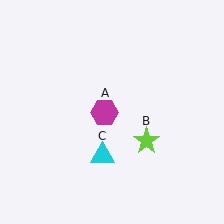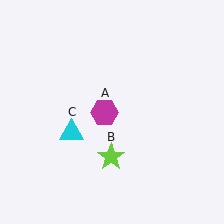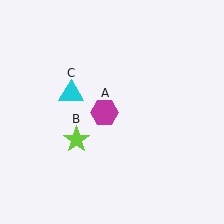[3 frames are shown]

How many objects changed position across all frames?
2 objects changed position: lime star (object B), cyan triangle (object C).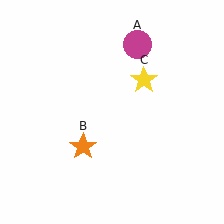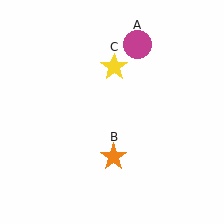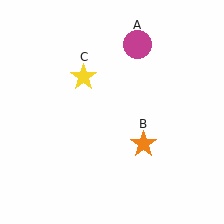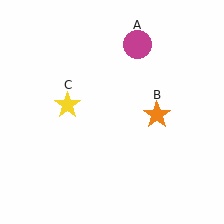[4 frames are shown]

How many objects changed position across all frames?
2 objects changed position: orange star (object B), yellow star (object C).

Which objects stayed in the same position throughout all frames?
Magenta circle (object A) remained stationary.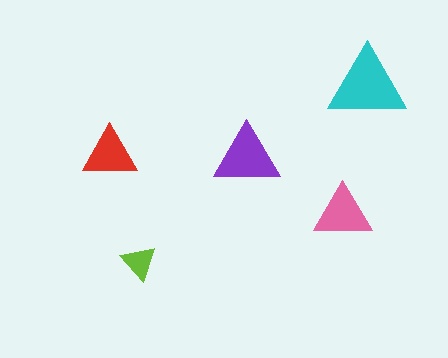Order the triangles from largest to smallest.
the cyan one, the purple one, the pink one, the red one, the lime one.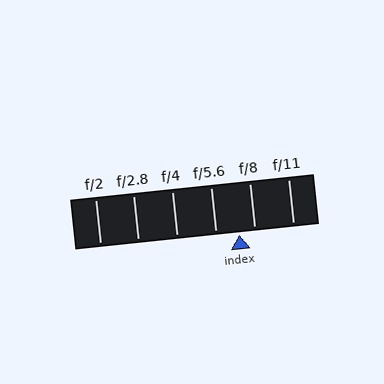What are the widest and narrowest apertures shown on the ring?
The widest aperture shown is f/2 and the narrowest is f/11.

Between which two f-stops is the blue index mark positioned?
The index mark is between f/5.6 and f/8.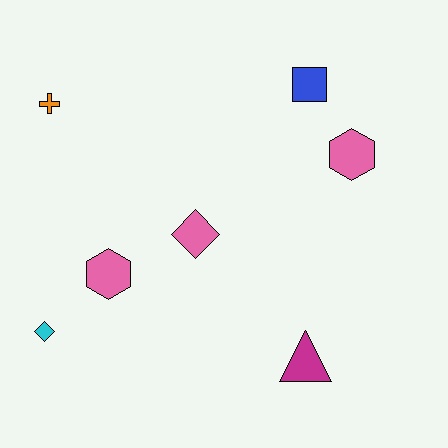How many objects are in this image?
There are 7 objects.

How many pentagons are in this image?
There are no pentagons.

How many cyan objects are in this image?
There is 1 cyan object.